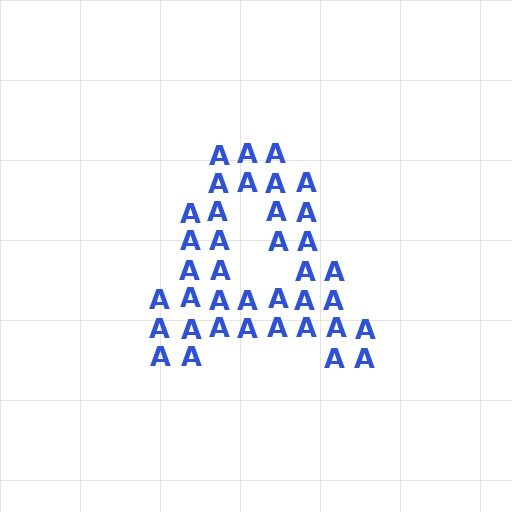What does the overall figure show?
The overall figure shows the letter A.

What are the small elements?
The small elements are letter A's.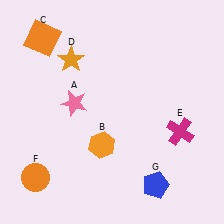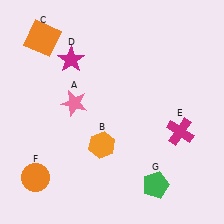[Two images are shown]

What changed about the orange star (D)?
In Image 1, D is orange. In Image 2, it changed to magenta.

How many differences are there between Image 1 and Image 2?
There are 2 differences between the two images.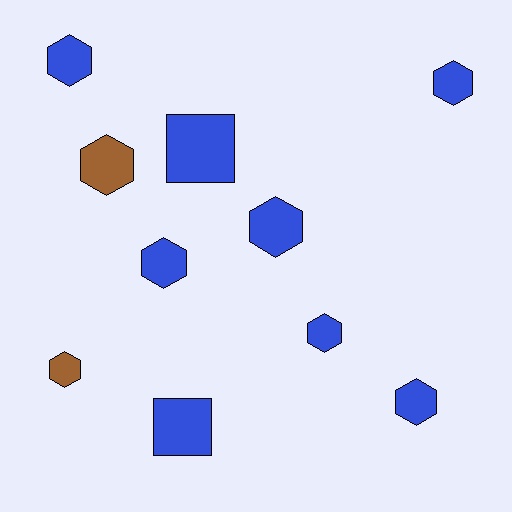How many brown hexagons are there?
There are 2 brown hexagons.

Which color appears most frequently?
Blue, with 8 objects.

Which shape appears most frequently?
Hexagon, with 8 objects.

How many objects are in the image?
There are 10 objects.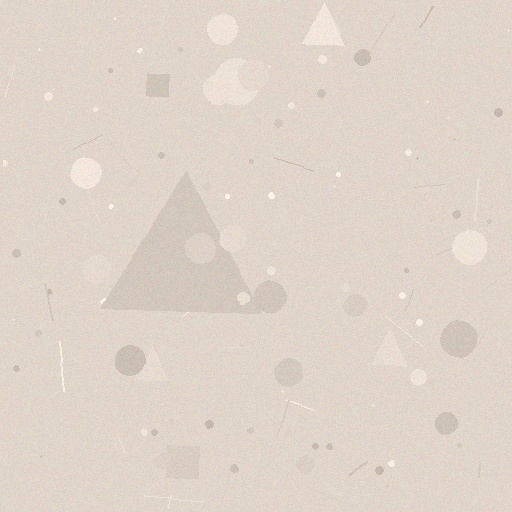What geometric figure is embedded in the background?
A triangle is embedded in the background.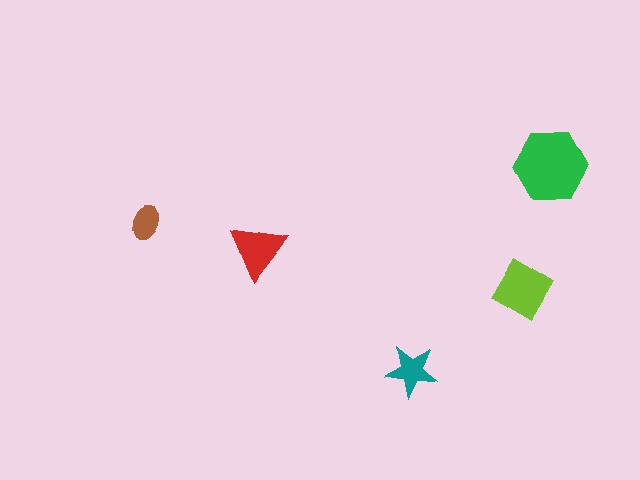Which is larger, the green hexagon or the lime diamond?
The green hexagon.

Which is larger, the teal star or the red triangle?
The red triangle.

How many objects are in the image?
There are 5 objects in the image.